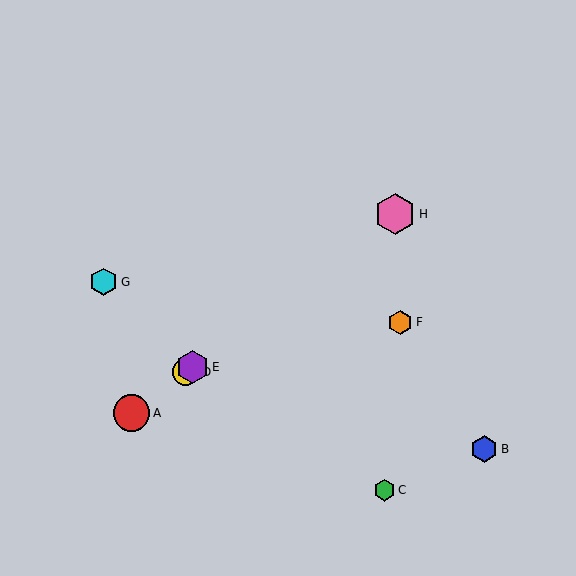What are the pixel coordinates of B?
Object B is at (484, 449).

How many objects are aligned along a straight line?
4 objects (A, D, E, H) are aligned along a straight line.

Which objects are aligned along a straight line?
Objects A, D, E, H are aligned along a straight line.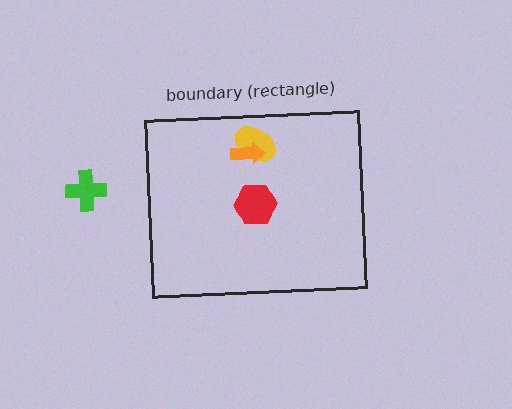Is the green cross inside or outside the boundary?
Outside.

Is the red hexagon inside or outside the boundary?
Inside.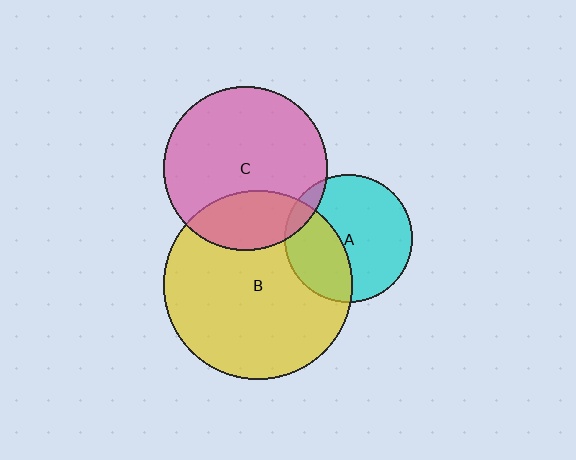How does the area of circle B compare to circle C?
Approximately 1.3 times.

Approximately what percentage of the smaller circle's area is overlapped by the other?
Approximately 10%.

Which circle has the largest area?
Circle B (yellow).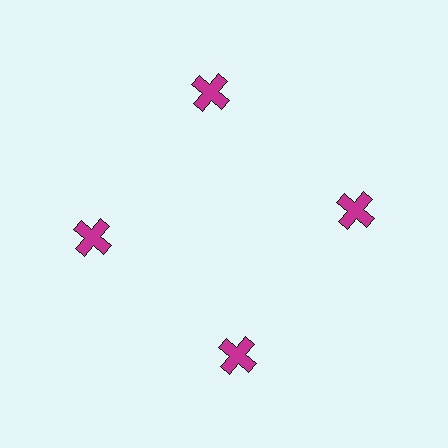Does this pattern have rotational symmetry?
Yes, this pattern has 4-fold rotational symmetry. It looks the same after rotating 90 degrees around the center.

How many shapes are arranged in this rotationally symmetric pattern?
There are 4 shapes, arranged in 4 groups of 1.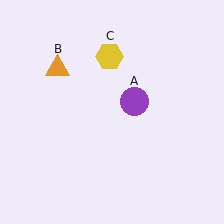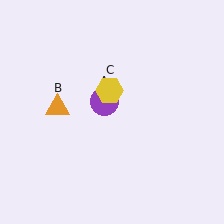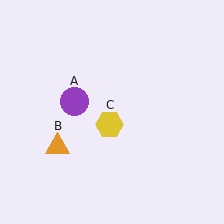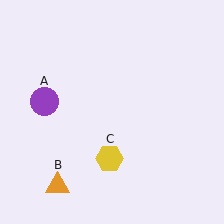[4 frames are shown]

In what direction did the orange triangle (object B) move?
The orange triangle (object B) moved down.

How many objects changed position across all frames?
3 objects changed position: purple circle (object A), orange triangle (object B), yellow hexagon (object C).